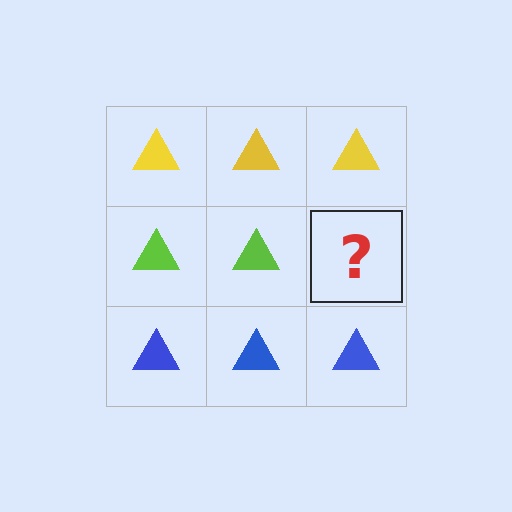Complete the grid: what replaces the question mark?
The question mark should be replaced with a lime triangle.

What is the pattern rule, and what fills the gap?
The rule is that each row has a consistent color. The gap should be filled with a lime triangle.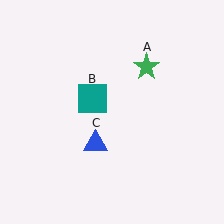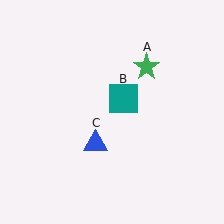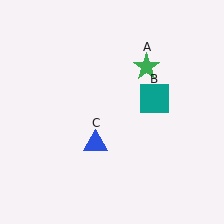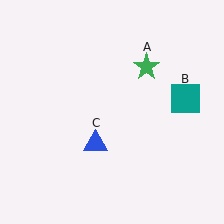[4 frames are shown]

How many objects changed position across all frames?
1 object changed position: teal square (object B).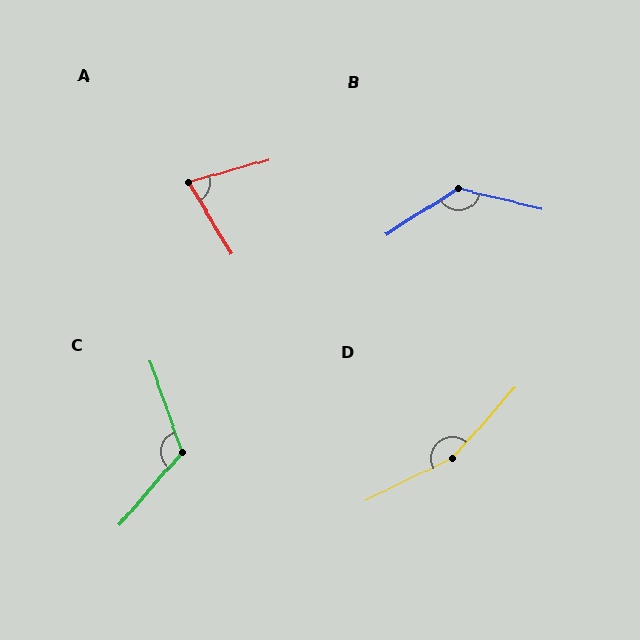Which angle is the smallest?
A, at approximately 75 degrees.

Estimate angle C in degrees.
Approximately 120 degrees.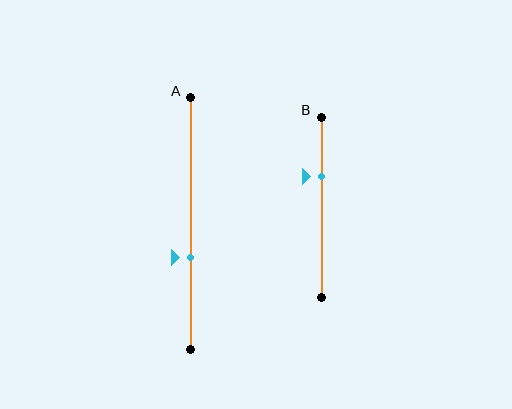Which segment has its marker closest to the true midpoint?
Segment A has its marker closest to the true midpoint.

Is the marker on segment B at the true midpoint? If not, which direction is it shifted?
No, the marker on segment B is shifted upward by about 17% of the segment length.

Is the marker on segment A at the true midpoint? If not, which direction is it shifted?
No, the marker on segment A is shifted downward by about 13% of the segment length.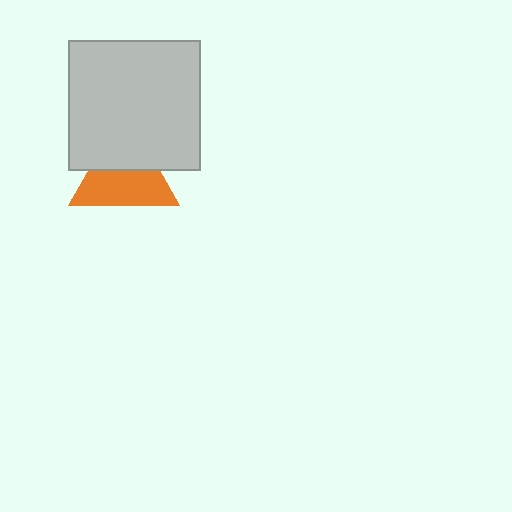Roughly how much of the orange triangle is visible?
About half of it is visible (roughly 57%).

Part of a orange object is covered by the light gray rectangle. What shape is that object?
It is a triangle.